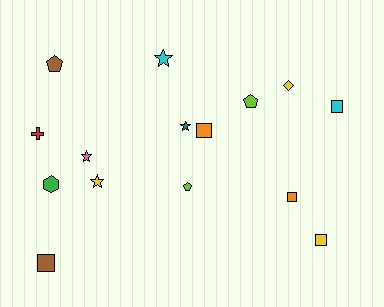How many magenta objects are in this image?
There are no magenta objects.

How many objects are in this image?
There are 15 objects.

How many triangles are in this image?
There are no triangles.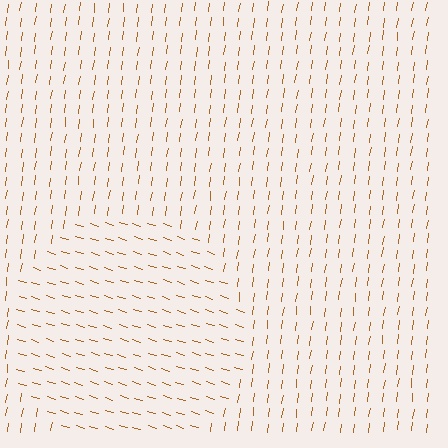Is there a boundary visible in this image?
Yes, there is a texture boundary formed by a change in line orientation.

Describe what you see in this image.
The image is filled with small brown line segments. A circle region in the image has lines oriented differently from the surrounding lines, creating a visible texture boundary.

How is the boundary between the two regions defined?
The boundary is defined purely by a change in line orientation (approximately 81 degrees difference). All lines are the same color and thickness.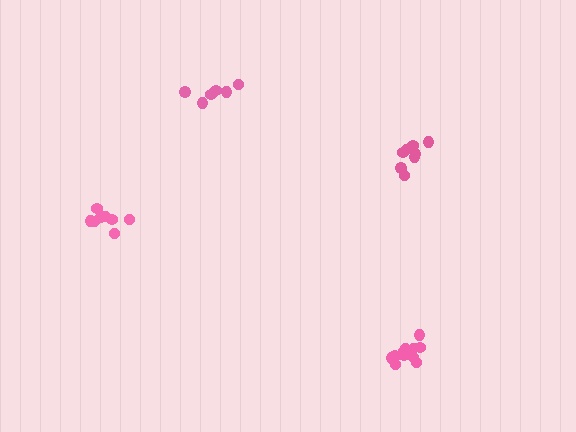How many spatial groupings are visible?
There are 4 spatial groupings.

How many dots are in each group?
Group 1: 8 dots, Group 2: 6 dots, Group 3: 12 dots, Group 4: 8 dots (34 total).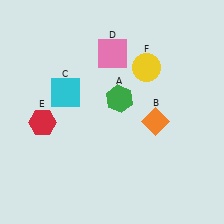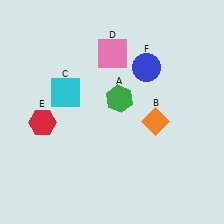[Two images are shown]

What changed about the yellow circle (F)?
In Image 1, F is yellow. In Image 2, it changed to blue.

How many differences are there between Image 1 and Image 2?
There is 1 difference between the two images.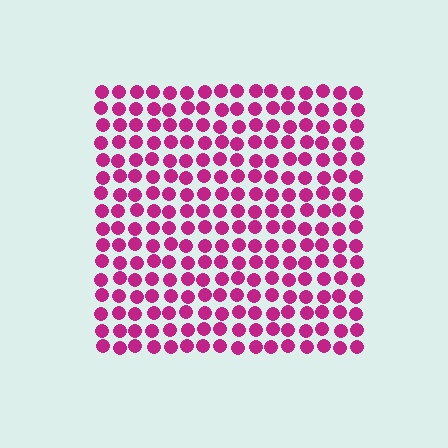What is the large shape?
The large shape is a square.